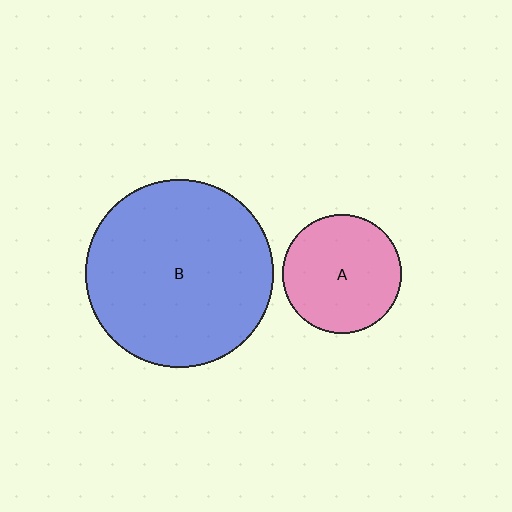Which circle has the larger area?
Circle B (blue).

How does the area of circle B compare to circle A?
Approximately 2.5 times.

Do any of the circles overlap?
No, none of the circles overlap.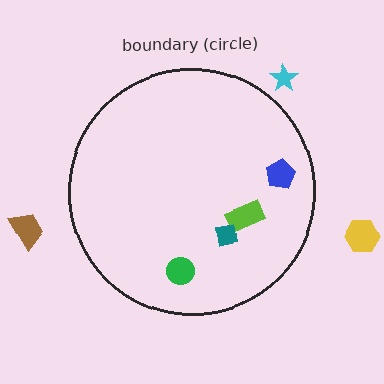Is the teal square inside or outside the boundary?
Inside.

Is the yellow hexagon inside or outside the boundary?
Outside.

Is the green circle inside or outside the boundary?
Inside.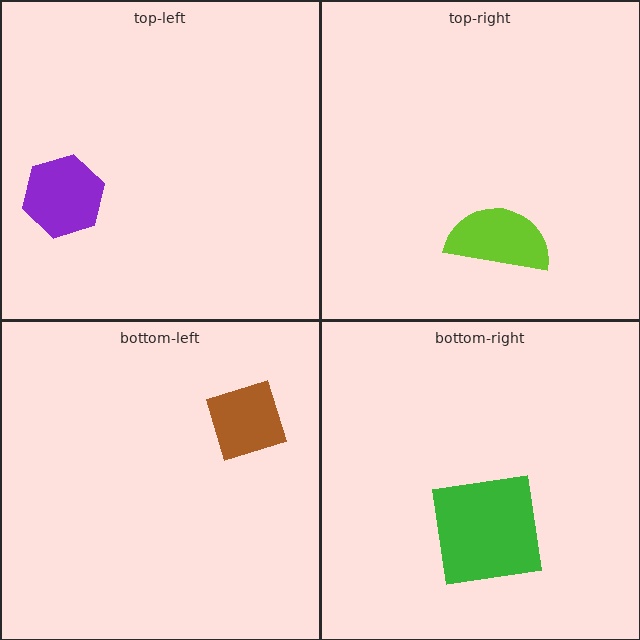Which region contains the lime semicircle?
The top-right region.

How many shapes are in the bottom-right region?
1.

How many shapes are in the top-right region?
1.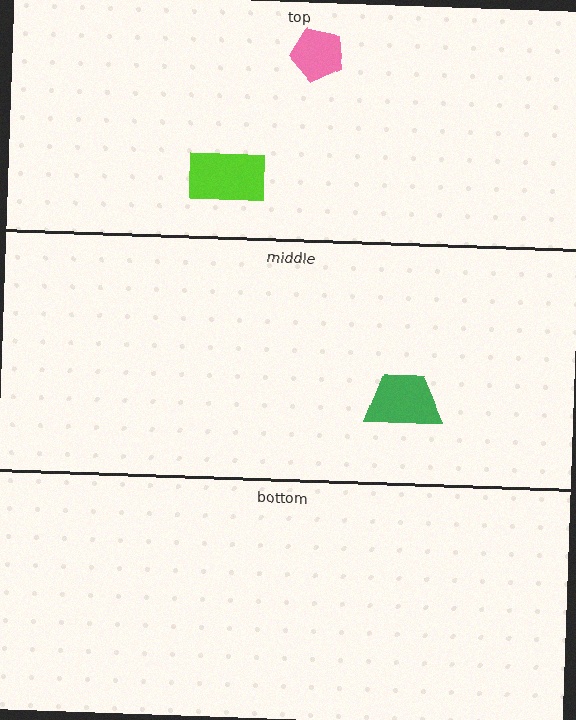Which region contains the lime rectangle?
The top region.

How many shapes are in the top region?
2.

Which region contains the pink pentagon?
The top region.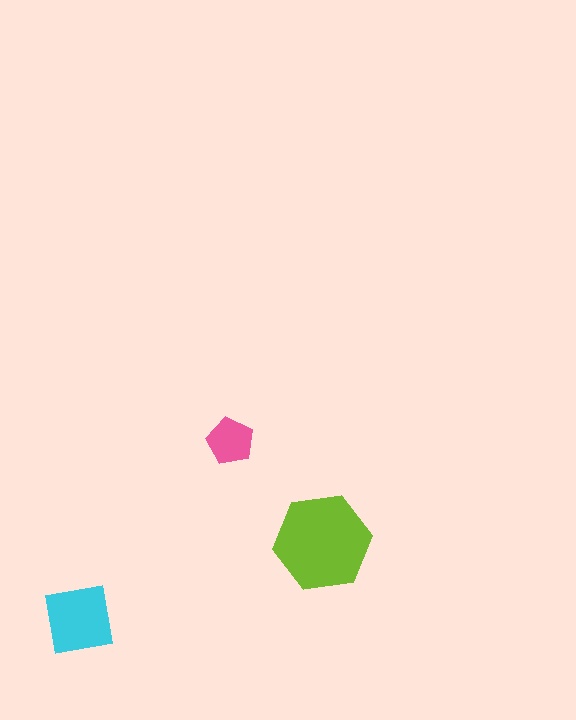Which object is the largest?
The lime hexagon.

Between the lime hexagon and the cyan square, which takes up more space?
The lime hexagon.